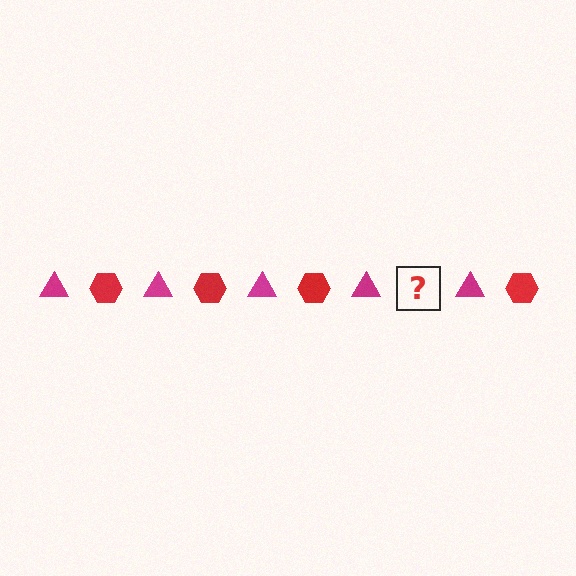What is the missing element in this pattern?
The missing element is a red hexagon.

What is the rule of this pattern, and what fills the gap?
The rule is that the pattern alternates between magenta triangle and red hexagon. The gap should be filled with a red hexagon.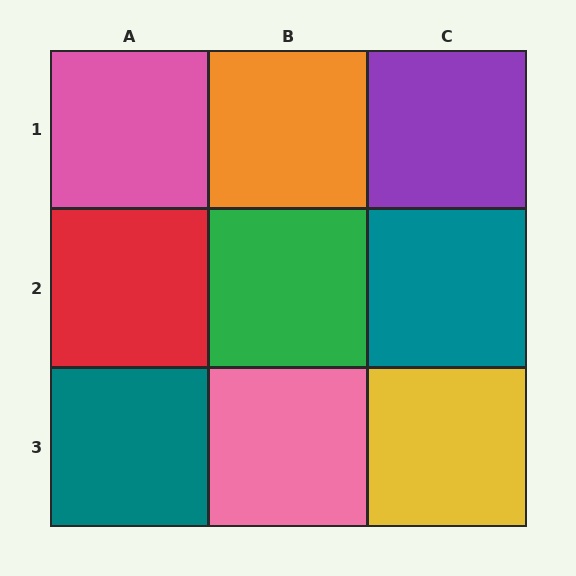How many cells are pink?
2 cells are pink.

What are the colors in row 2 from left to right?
Red, green, teal.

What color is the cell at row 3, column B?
Pink.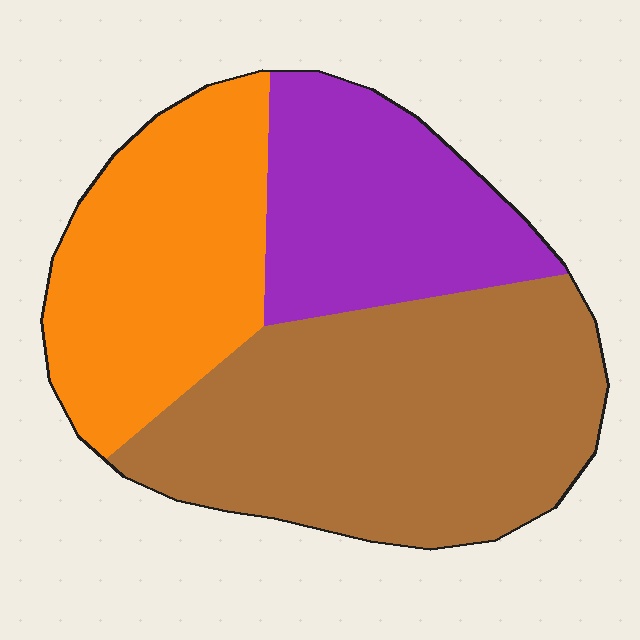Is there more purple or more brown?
Brown.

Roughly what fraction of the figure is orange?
Orange covers 29% of the figure.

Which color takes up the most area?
Brown, at roughly 45%.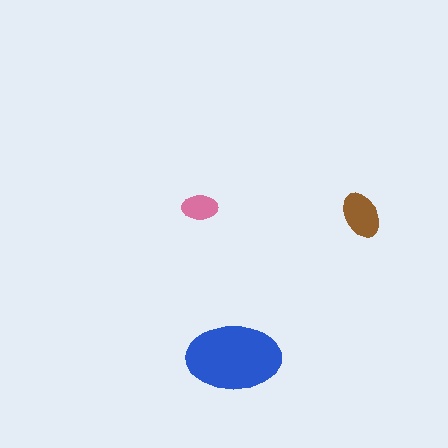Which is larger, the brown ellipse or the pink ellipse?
The brown one.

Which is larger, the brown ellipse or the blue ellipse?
The blue one.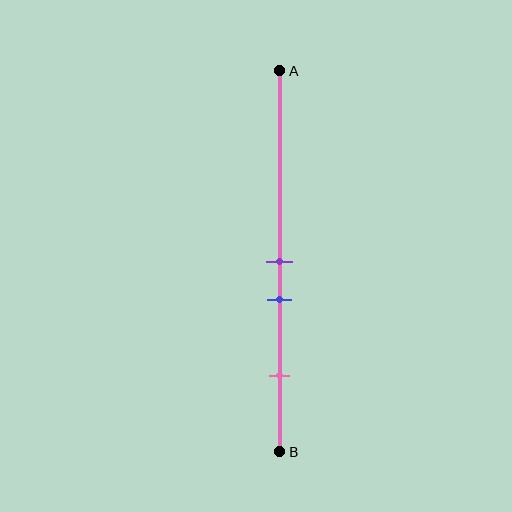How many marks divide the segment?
There are 3 marks dividing the segment.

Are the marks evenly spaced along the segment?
No, the marks are not evenly spaced.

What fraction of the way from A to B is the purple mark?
The purple mark is approximately 50% (0.5) of the way from A to B.